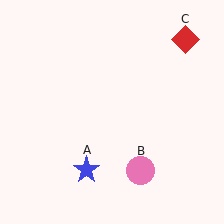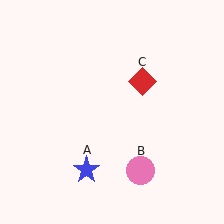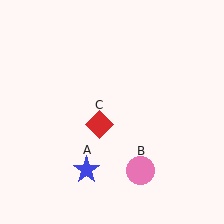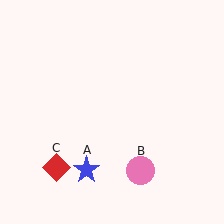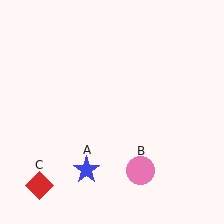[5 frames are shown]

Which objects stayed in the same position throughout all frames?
Blue star (object A) and pink circle (object B) remained stationary.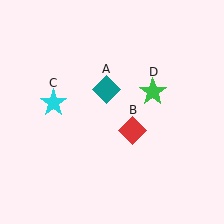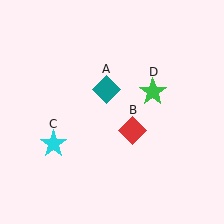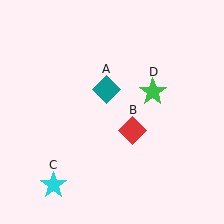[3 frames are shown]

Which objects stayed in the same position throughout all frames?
Teal diamond (object A) and red diamond (object B) and green star (object D) remained stationary.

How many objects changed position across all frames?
1 object changed position: cyan star (object C).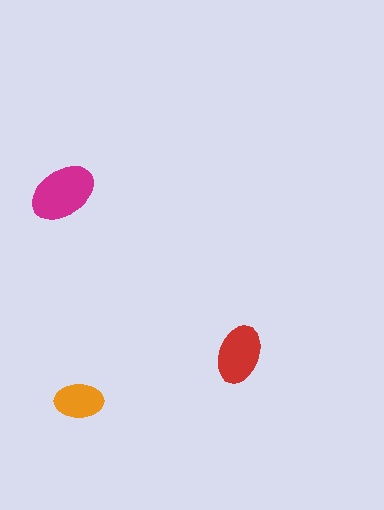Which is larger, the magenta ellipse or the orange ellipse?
The magenta one.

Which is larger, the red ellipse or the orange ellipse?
The red one.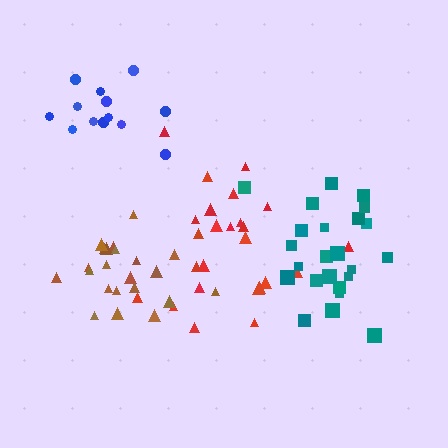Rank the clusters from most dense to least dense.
teal, brown, blue, red.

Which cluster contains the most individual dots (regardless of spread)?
Red (25).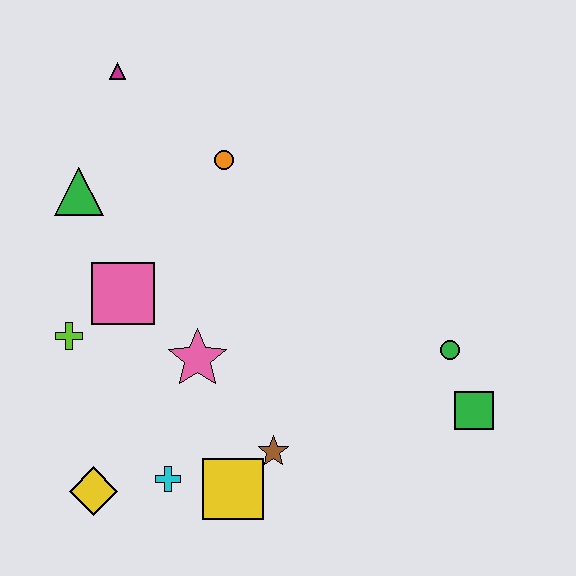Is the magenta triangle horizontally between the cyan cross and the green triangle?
Yes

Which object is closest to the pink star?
The pink square is closest to the pink star.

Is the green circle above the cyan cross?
Yes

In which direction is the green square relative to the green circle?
The green square is below the green circle.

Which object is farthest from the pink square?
The green square is farthest from the pink square.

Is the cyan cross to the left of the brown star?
Yes